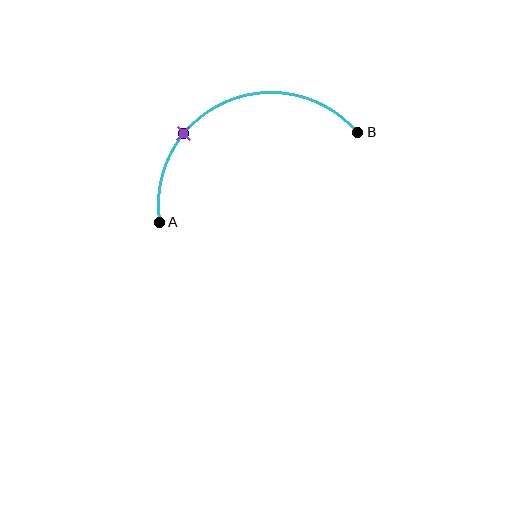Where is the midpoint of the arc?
The arc midpoint is the point on the curve farthest from the straight line joining A and B. It sits above that line.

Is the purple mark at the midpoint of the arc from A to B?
No. The purple mark lies on the arc but is closer to endpoint A. The arc midpoint would be at the point on the curve equidistant along the arc from both A and B.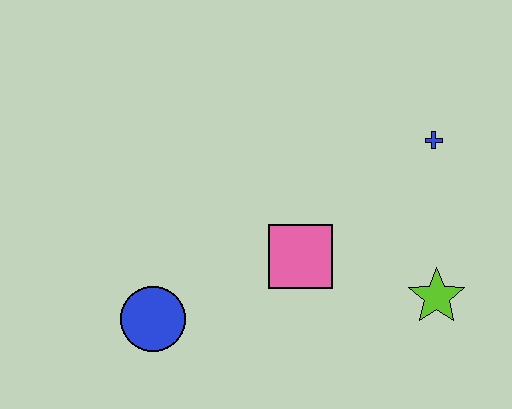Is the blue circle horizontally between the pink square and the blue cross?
No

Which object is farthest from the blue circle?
The blue cross is farthest from the blue circle.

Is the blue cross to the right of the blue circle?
Yes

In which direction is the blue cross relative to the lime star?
The blue cross is above the lime star.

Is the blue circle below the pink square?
Yes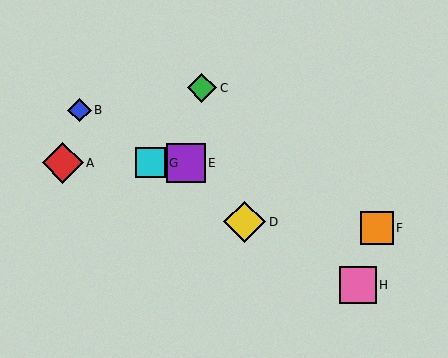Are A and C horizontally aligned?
No, A is at y≈163 and C is at y≈88.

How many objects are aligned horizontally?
3 objects (A, E, G) are aligned horizontally.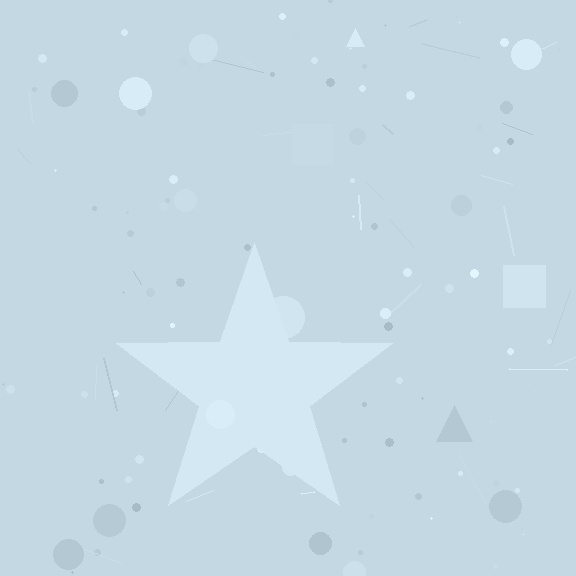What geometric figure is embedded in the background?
A star is embedded in the background.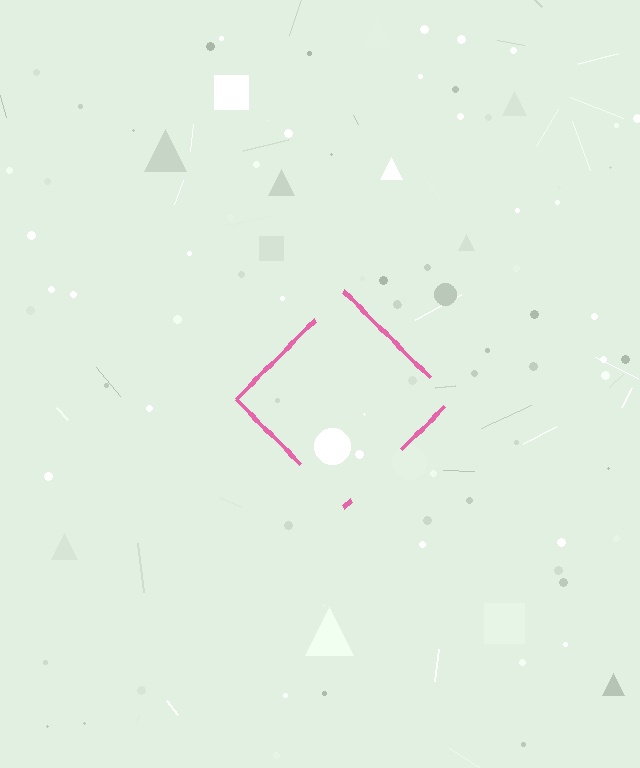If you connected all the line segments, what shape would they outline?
They would outline a diamond.